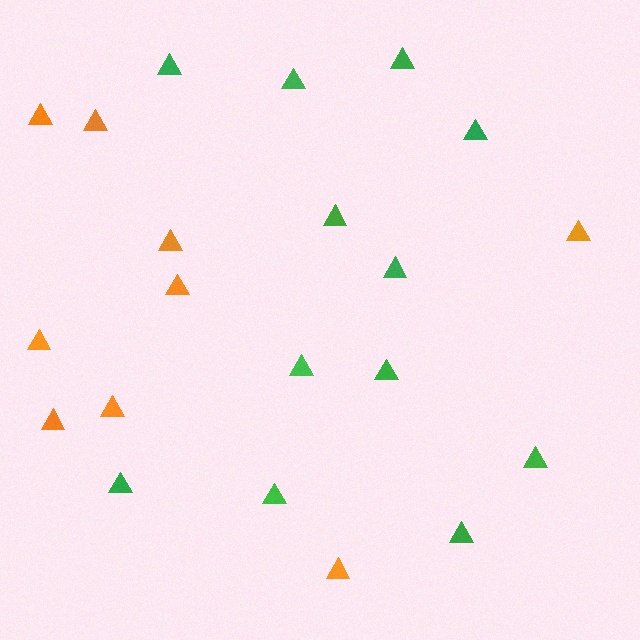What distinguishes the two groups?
There are 2 groups: one group of orange triangles (9) and one group of green triangles (12).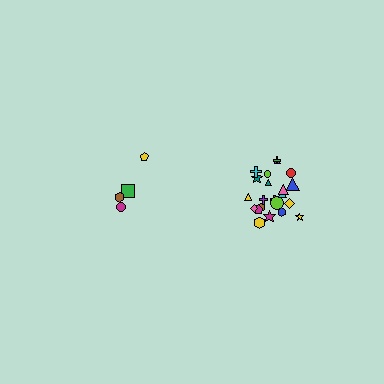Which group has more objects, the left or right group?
The right group.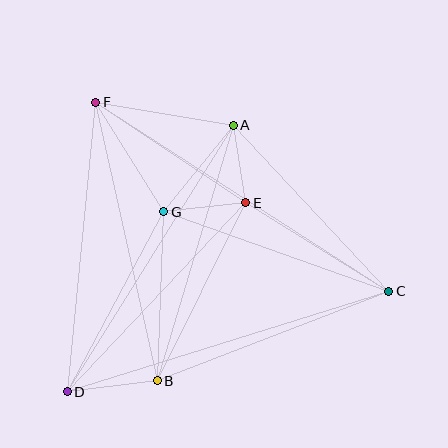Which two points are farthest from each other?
Points C and F are farthest from each other.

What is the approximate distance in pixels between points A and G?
The distance between A and G is approximately 111 pixels.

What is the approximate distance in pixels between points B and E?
The distance between B and E is approximately 199 pixels.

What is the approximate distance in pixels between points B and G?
The distance between B and G is approximately 169 pixels.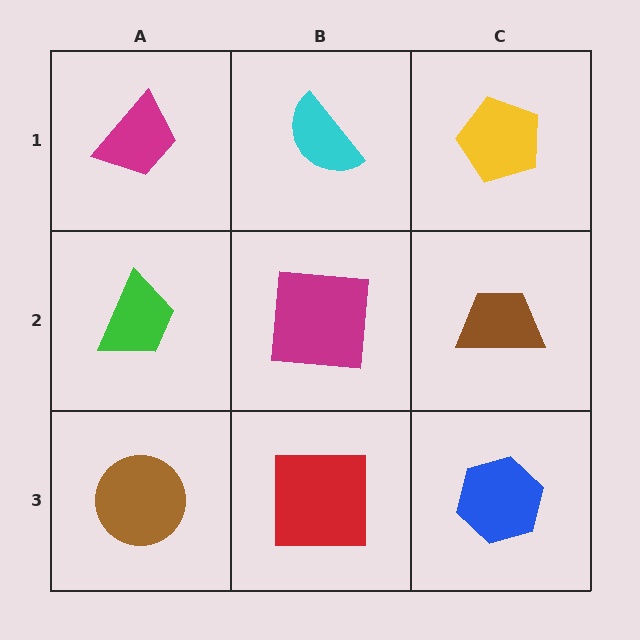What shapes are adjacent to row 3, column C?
A brown trapezoid (row 2, column C), a red square (row 3, column B).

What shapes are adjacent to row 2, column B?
A cyan semicircle (row 1, column B), a red square (row 3, column B), a green trapezoid (row 2, column A), a brown trapezoid (row 2, column C).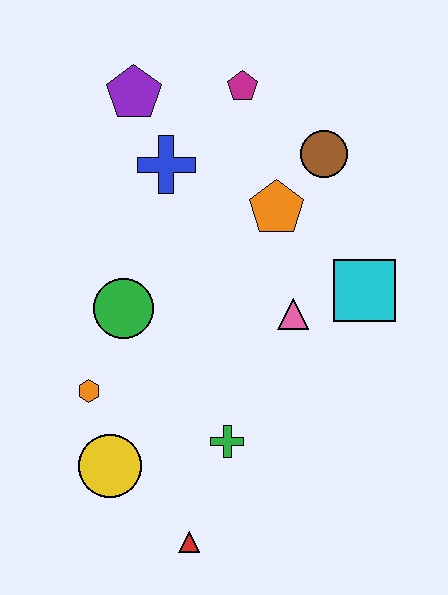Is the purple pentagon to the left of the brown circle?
Yes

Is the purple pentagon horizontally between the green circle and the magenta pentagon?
Yes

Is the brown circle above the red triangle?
Yes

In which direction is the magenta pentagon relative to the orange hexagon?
The magenta pentagon is above the orange hexagon.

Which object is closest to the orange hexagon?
The yellow circle is closest to the orange hexagon.